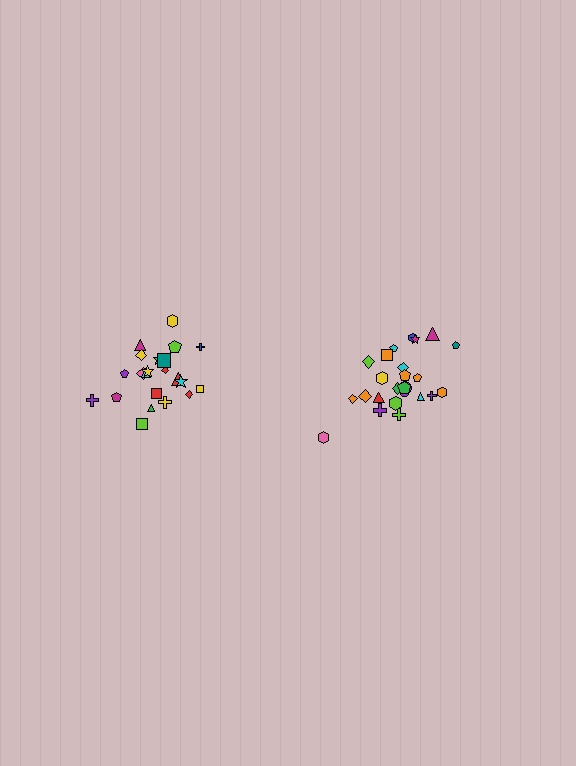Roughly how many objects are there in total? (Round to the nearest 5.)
Roughly 45 objects in total.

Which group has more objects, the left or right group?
The right group.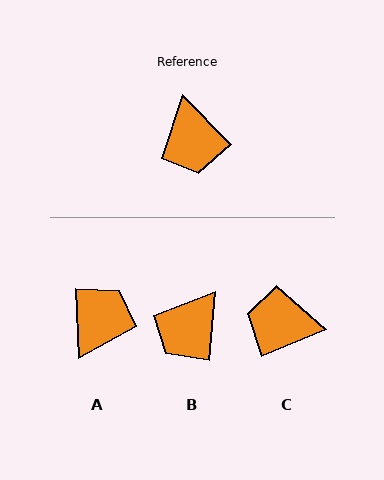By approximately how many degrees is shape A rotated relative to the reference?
Approximately 137 degrees counter-clockwise.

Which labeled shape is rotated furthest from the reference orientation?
A, about 137 degrees away.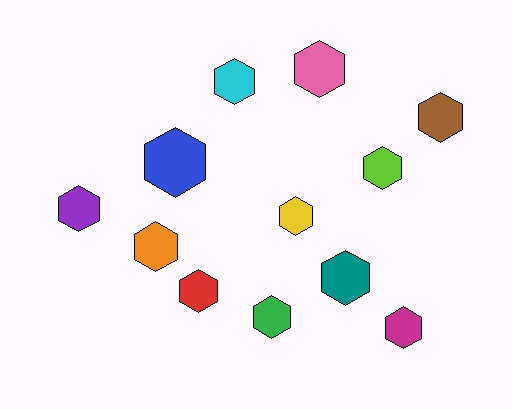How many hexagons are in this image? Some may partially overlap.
There are 12 hexagons.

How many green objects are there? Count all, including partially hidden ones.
There is 1 green object.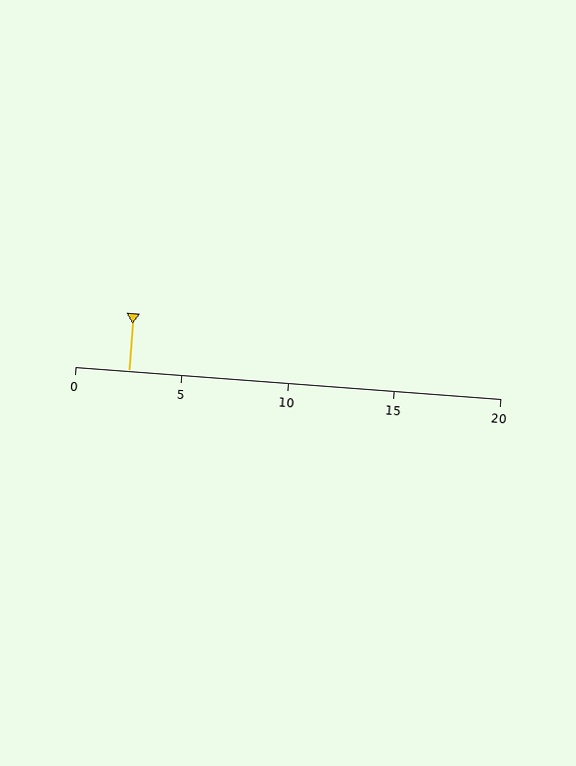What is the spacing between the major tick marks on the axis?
The major ticks are spaced 5 apart.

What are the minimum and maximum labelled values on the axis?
The axis runs from 0 to 20.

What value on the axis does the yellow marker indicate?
The marker indicates approximately 2.5.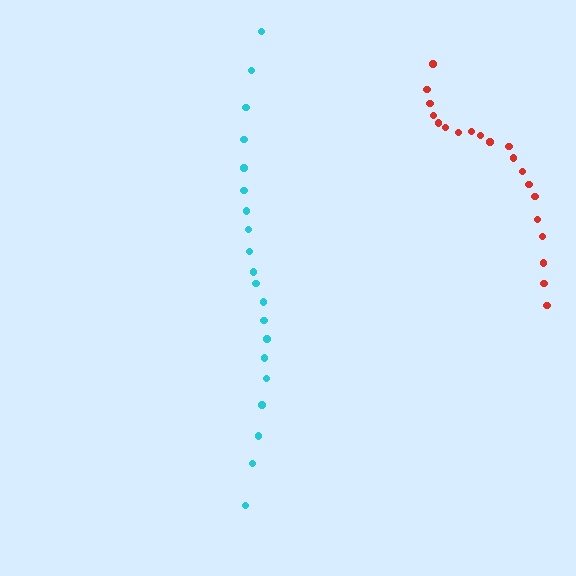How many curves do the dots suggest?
There are 2 distinct paths.